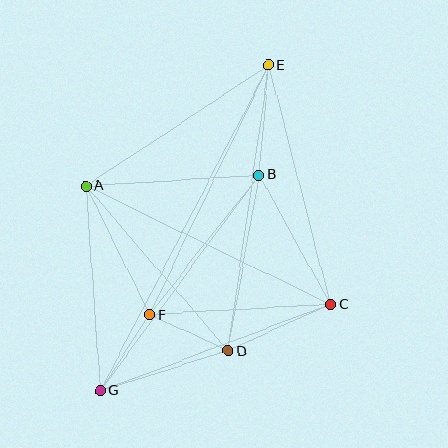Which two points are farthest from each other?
Points E and G are farthest from each other.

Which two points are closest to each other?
Points D and F are closest to each other.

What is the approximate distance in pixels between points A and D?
The distance between A and D is approximately 218 pixels.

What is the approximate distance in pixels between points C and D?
The distance between C and D is approximately 112 pixels.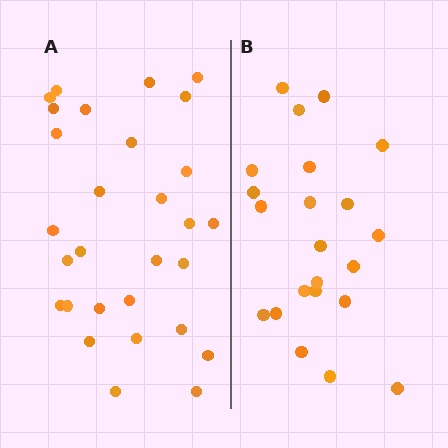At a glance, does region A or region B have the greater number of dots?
Region A (the left region) has more dots.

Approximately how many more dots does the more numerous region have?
Region A has roughly 8 or so more dots than region B.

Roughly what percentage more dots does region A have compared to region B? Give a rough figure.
About 30% more.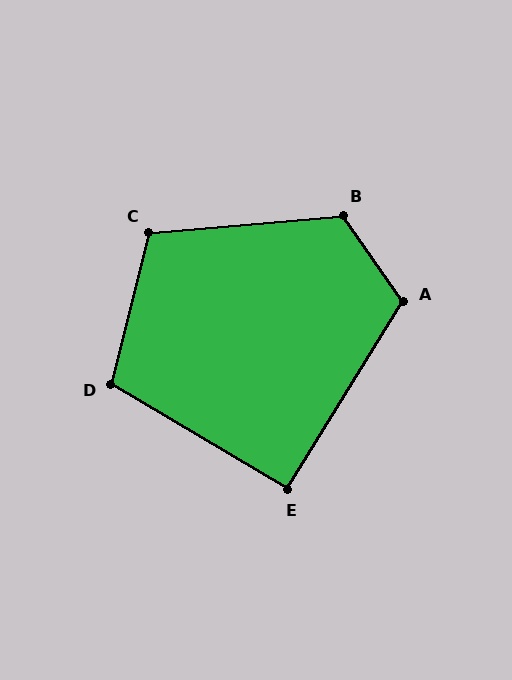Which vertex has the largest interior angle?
B, at approximately 120 degrees.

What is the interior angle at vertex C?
Approximately 109 degrees (obtuse).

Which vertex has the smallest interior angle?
E, at approximately 91 degrees.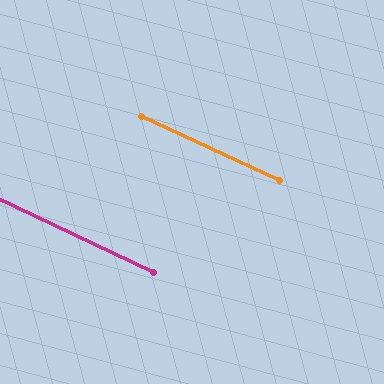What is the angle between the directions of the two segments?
Approximately 0 degrees.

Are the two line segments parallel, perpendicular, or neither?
Parallel — their directions differ by only 0.3°.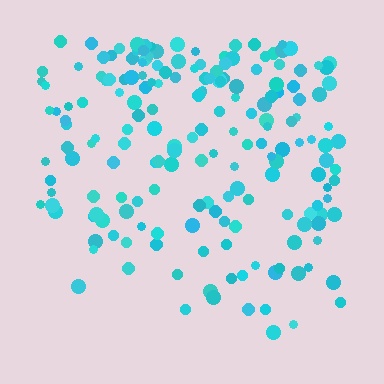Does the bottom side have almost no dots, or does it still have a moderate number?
Still a moderate number, just noticeably fewer than the top.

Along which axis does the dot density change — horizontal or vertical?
Vertical.